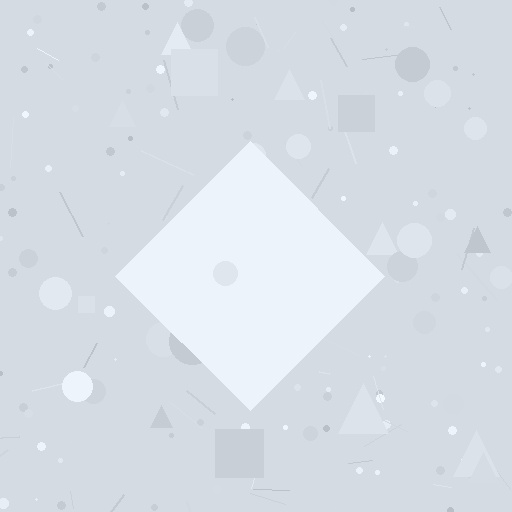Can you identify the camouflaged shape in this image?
The camouflaged shape is a diamond.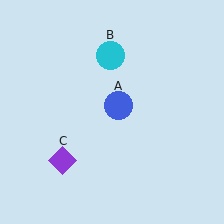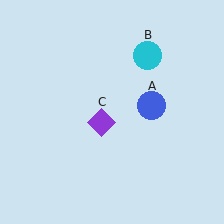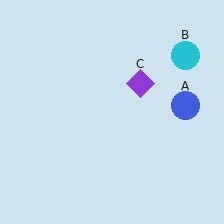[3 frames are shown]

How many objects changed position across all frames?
3 objects changed position: blue circle (object A), cyan circle (object B), purple diamond (object C).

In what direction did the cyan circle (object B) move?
The cyan circle (object B) moved right.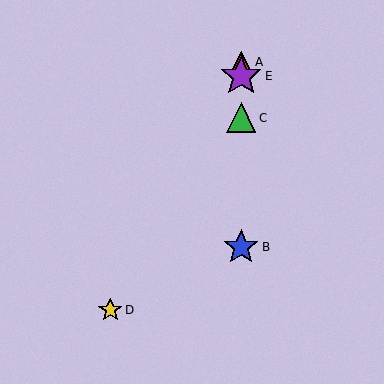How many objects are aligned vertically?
4 objects (A, B, C, E) are aligned vertically.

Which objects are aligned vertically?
Objects A, B, C, E are aligned vertically.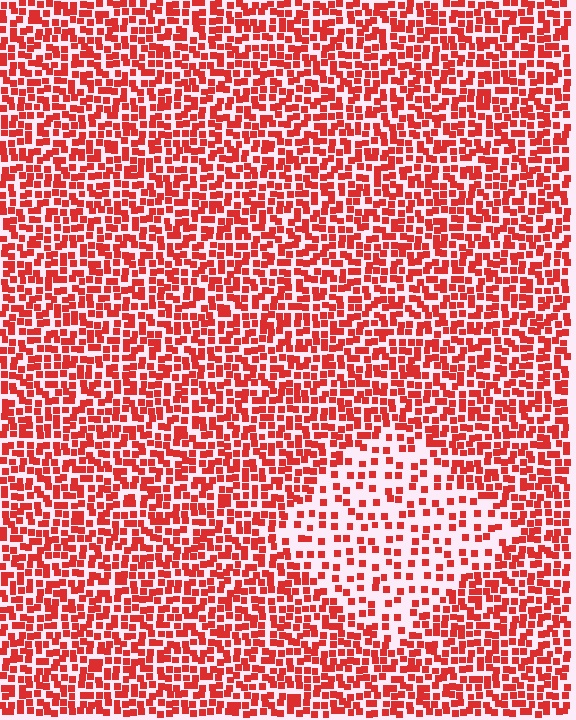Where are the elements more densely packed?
The elements are more densely packed outside the diamond boundary.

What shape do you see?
I see a diamond.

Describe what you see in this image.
The image contains small red elements arranged at two different densities. A diamond-shaped region is visible where the elements are less densely packed than the surrounding area.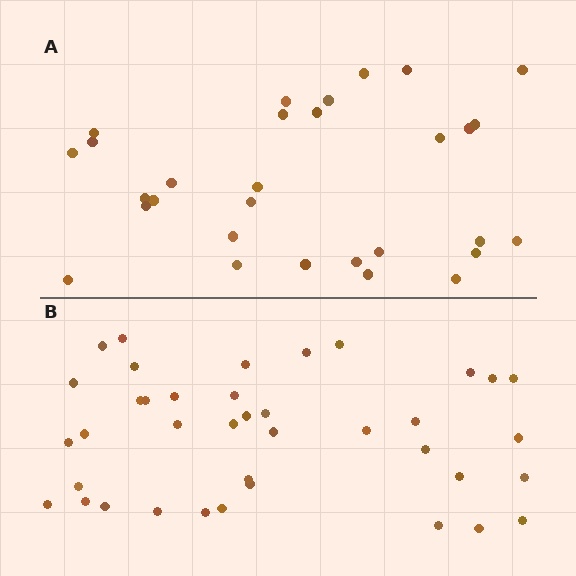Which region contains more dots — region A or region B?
Region B (the bottom region) has more dots.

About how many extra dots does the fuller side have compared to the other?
Region B has roughly 8 or so more dots than region A.